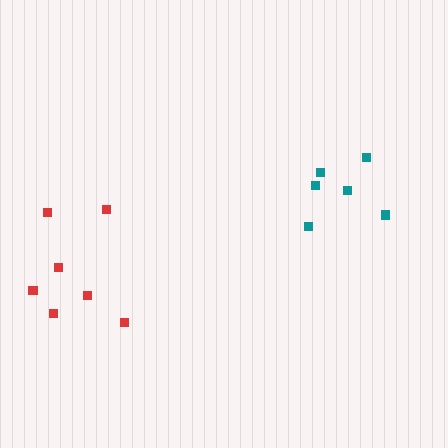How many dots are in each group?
Group 1: 7 dots, Group 2: 6 dots (13 total).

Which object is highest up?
The teal cluster is topmost.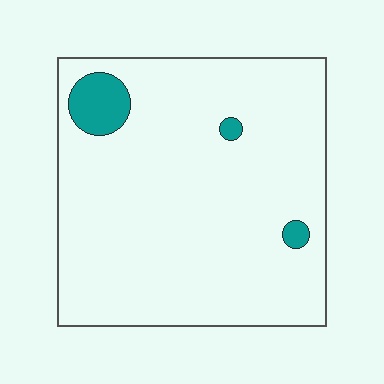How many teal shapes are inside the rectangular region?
3.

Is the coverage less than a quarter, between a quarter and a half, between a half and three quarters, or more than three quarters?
Less than a quarter.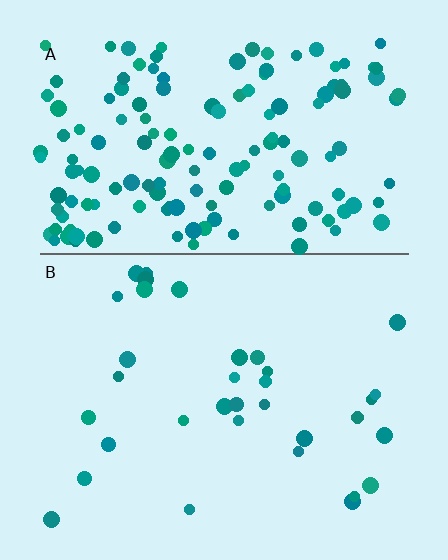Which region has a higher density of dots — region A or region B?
A (the top).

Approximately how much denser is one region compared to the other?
Approximately 4.6× — region A over region B.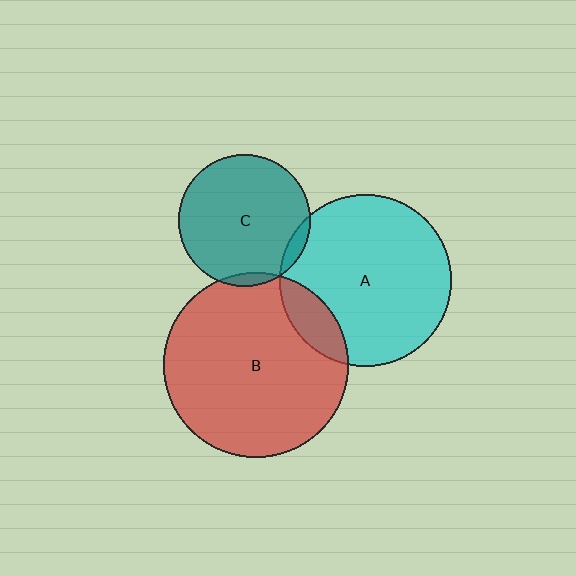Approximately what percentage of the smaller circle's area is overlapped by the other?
Approximately 5%.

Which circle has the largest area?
Circle B (red).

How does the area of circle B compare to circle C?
Approximately 2.0 times.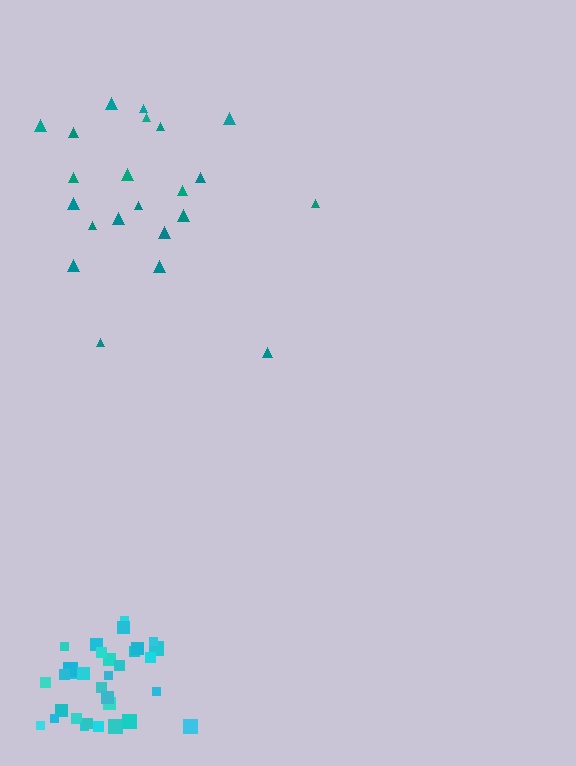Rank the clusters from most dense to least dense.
cyan, teal.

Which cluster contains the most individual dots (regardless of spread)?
Cyan (32).